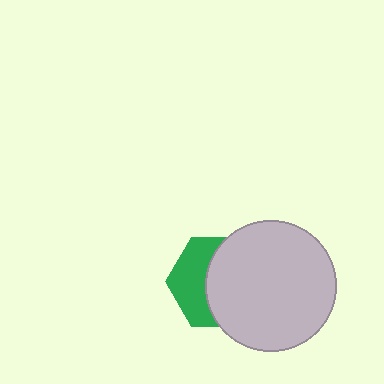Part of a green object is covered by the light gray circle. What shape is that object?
It is a hexagon.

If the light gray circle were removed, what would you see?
You would see the complete green hexagon.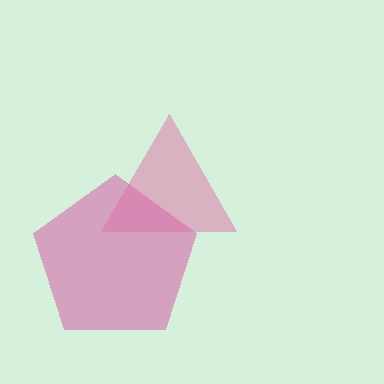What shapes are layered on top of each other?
The layered shapes are: a magenta pentagon, a pink triangle.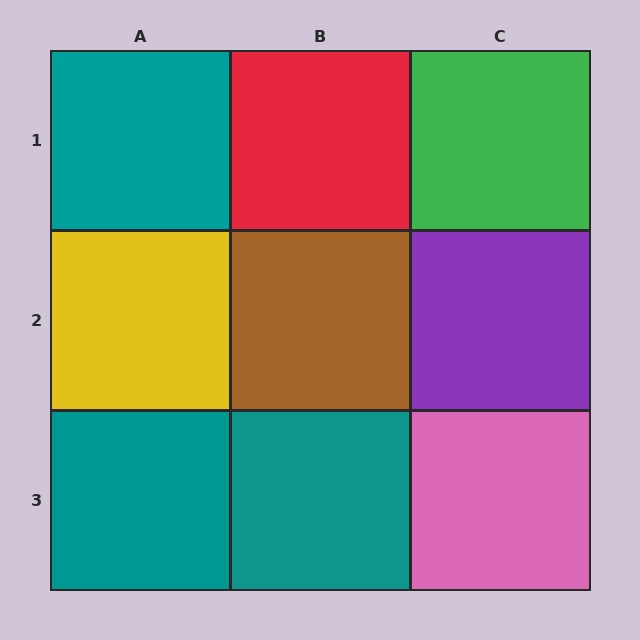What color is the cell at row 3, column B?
Teal.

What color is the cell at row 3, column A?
Teal.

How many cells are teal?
3 cells are teal.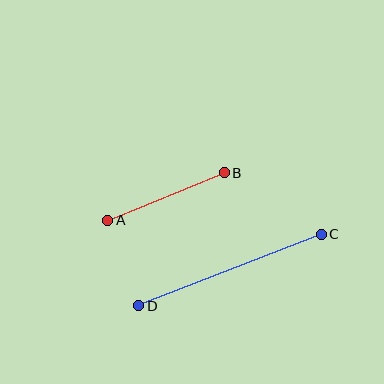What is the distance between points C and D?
The distance is approximately 196 pixels.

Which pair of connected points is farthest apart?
Points C and D are farthest apart.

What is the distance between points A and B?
The distance is approximately 126 pixels.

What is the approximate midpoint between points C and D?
The midpoint is at approximately (230, 270) pixels.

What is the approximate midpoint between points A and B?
The midpoint is at approximately (166, 196) pixels.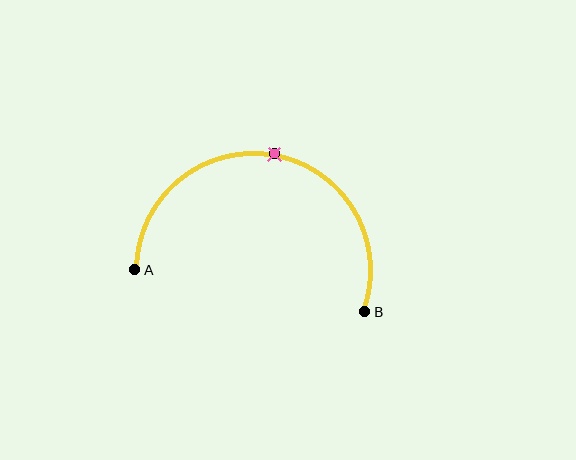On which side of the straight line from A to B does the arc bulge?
The arc bulges above the straight line connecting A and B.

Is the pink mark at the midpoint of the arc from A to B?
Yes. The pink mark lies on the arc at equal arc-length from both A and B — it is the arc midpoint.